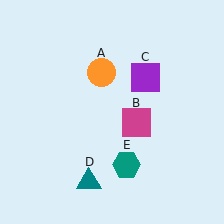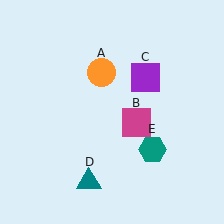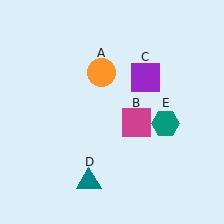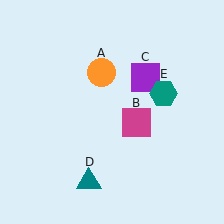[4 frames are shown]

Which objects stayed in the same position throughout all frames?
Orange circle (object A) and magenta square (object B) and purple square (object C) and teal triangle (object D) remained stationary.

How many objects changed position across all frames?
1 object changed position: teal hexagon (object E).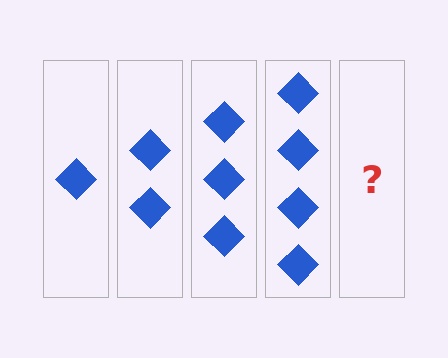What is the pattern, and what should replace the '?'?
The pattern is that each step adds one more diamond. The '?' should be 5 diamonds.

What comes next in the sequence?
The next element should be 5 diamonds.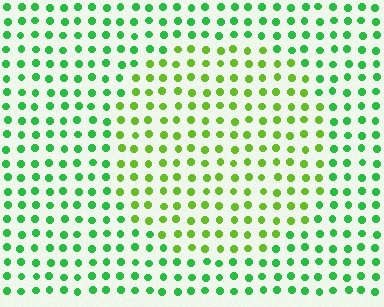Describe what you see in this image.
The image is filled with small green elements in a uniform arrangement. A circle-shaped region is visible where the elements are tinted to a slightly different hue, forming a subtle color boundary.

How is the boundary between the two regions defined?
The boundary is defined purely by a slight shift in hue (about 35 degrees). Spacing, size, and orientation are identical on both sides.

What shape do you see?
I see a circle.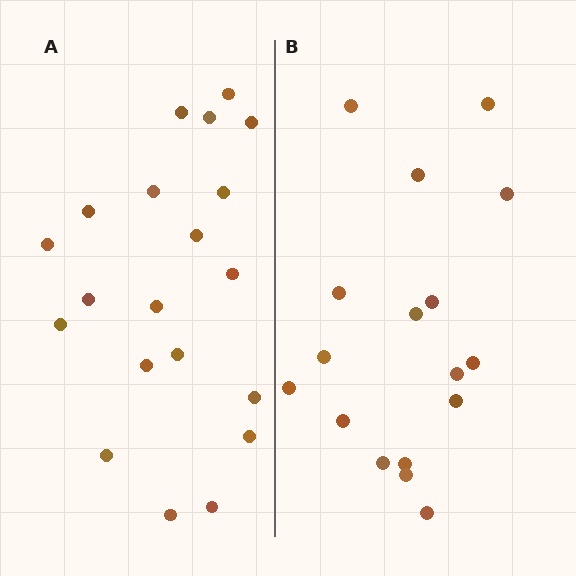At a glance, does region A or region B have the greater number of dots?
Region A (the left region) has more dots.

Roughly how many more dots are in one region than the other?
Region A has just a few more — roughly 2 or 3 more dots than region B.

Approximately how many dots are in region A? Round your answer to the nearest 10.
About 20 dots.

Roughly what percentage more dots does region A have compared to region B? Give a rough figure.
About 20% more.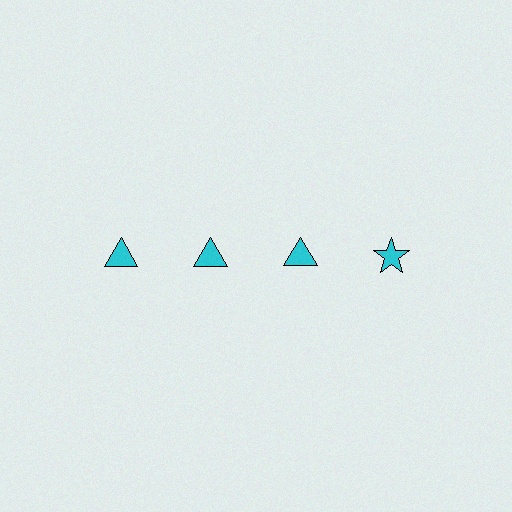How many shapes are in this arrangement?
There are 4 shapes arranged in a grid pattern.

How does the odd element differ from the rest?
It has a different shape: star instead of triangle.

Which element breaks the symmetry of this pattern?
The cyan star in the top row, second from right column breaks the symmetry. All other shapes are cyan triangles.